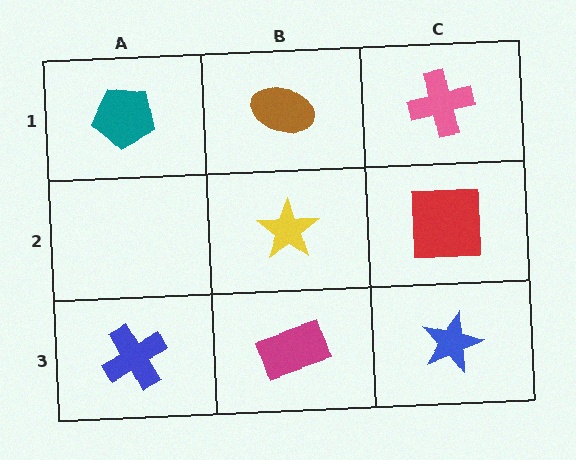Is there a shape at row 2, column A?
No, that cell is empty.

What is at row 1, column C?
A pink cross.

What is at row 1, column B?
A brown ellipse.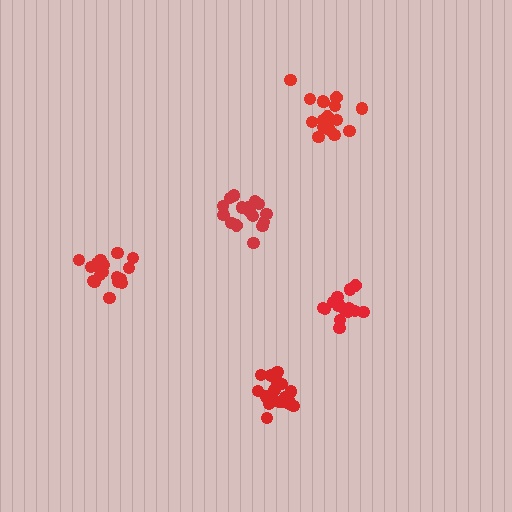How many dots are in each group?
Group 1: 20 dots, Group 2: 15 dots, Group 3: 17 dots, Group 4: 18 dots, Group 5: 18 dots (88 total).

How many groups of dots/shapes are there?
There are 5 groups.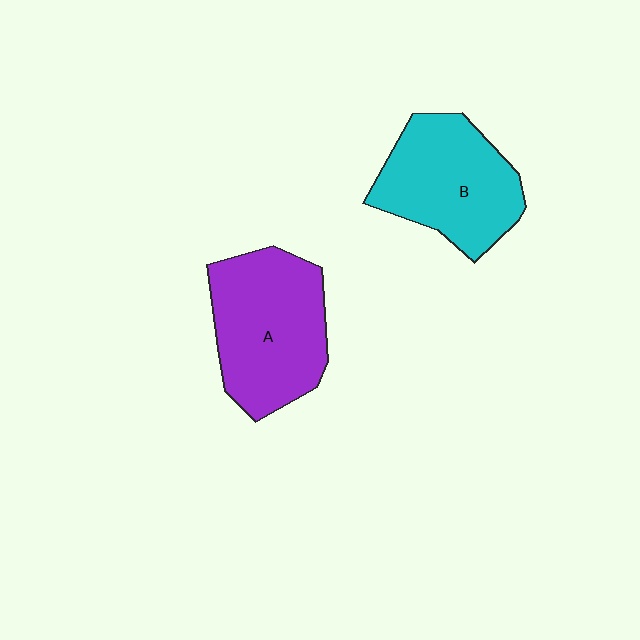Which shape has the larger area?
Shape A (purple).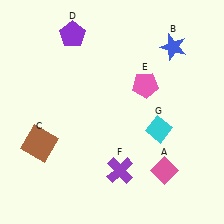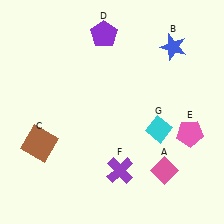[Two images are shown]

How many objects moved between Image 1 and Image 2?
2 objects moved between the two images.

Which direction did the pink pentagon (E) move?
The pink pentagon (E) moved down.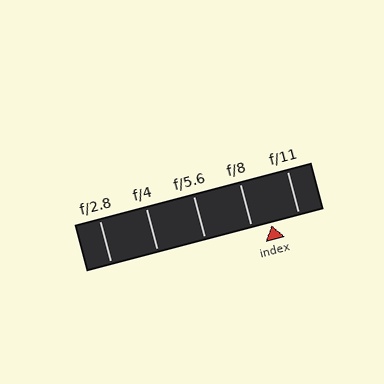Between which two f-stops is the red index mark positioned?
The index mark is between f/8 and f/11.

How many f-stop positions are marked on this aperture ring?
There are 5 f-stop positions marked.